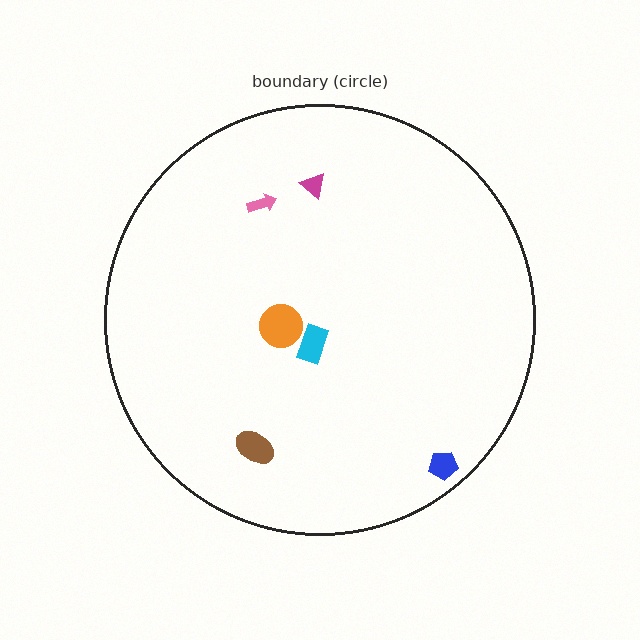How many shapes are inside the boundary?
6 inside, 0 outside.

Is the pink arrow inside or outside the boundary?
Inside.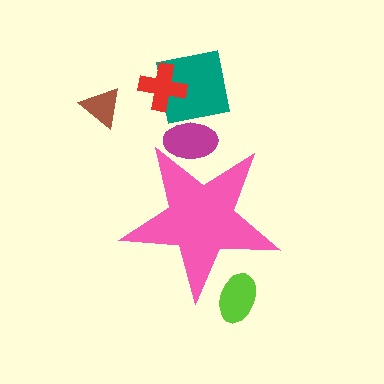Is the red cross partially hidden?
No, the red cross is fully visible.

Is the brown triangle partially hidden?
No, the brown triangle is fully visible.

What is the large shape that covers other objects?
A pink star.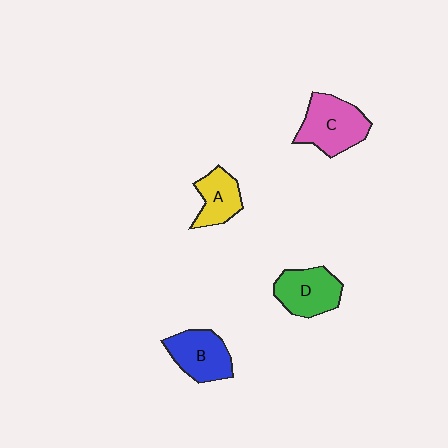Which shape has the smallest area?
Shape A (yellow).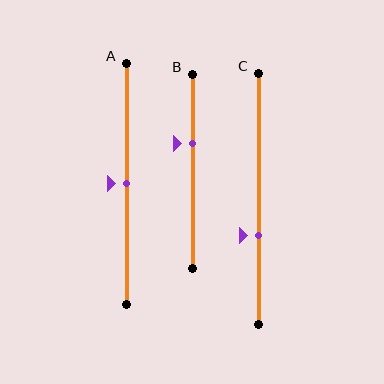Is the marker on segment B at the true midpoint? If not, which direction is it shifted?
No, the marker on segment B is shifted upward by about 14% of the segment length.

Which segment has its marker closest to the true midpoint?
Segment A has its marker closest to the true midpoint.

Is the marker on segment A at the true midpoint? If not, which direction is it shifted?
Yes, the marker on segment A is at the true midpoint.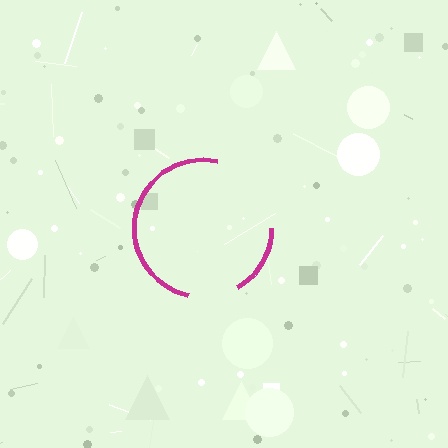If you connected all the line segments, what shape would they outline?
They would outline a circle.